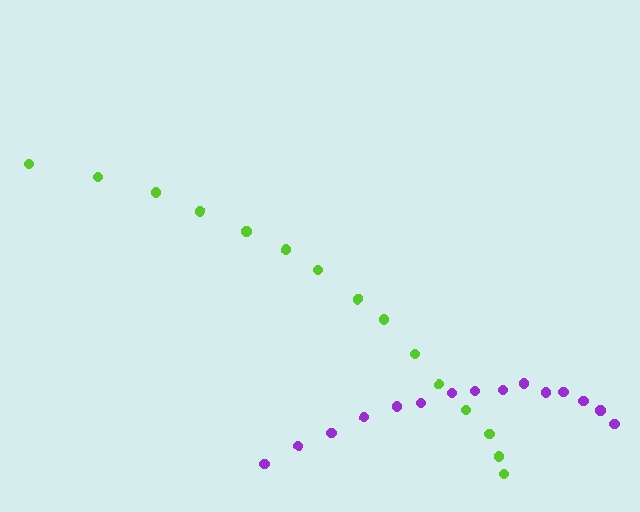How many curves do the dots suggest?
There are 2 distinct paths.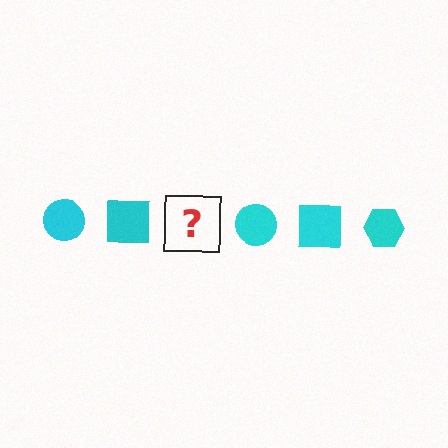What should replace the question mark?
The question mark should be replaced with a cyan hexagon.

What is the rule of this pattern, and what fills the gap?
The rule is that the pattern cycles through circle, square, hexagon shapes in cyan. The gap should be filled with a cyan hexagon.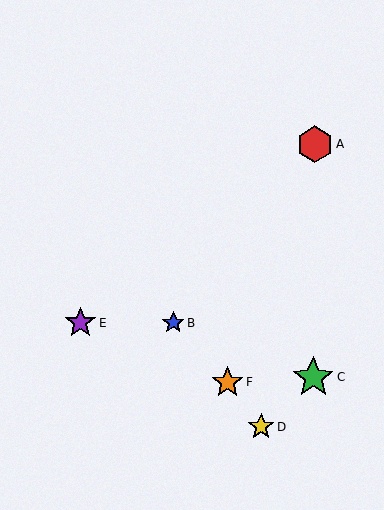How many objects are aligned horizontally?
2 objects (B, E) are aligned horizontally.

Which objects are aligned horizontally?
Objects B, E are aligned horizontally.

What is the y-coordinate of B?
Object B is at y≈323.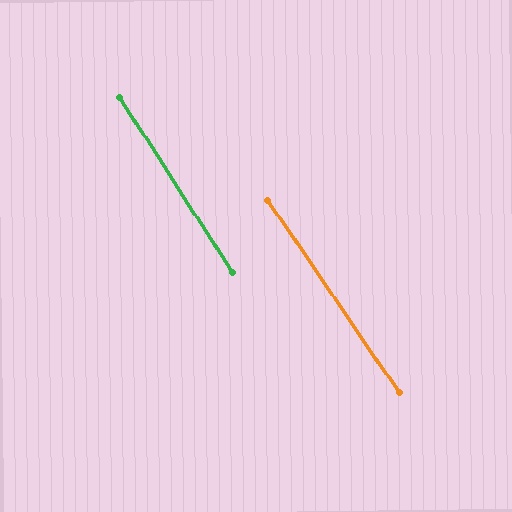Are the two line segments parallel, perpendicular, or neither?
Parallel — their directions differ by only 1.4°.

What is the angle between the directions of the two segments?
Approximately 1 degree.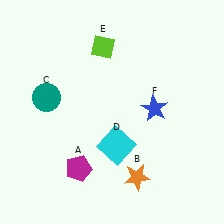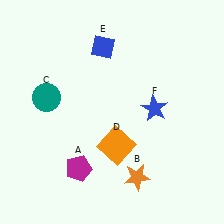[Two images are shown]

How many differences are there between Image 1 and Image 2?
There are 2 differences between the two images.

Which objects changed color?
D changed from cyan to orange. E changed from lime to blue.